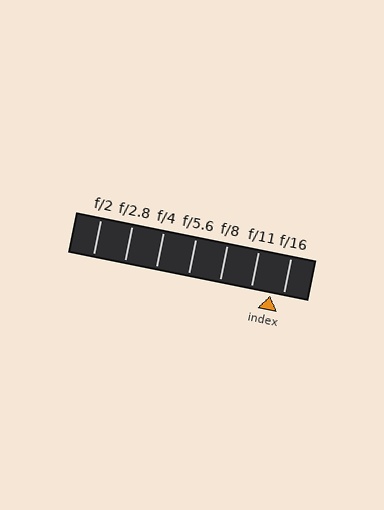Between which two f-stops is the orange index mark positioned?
The index mark is between f/11 and f/16.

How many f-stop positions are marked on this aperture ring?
There are 7 f-stop positions marked.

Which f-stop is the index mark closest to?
The index mark is closest to f/16.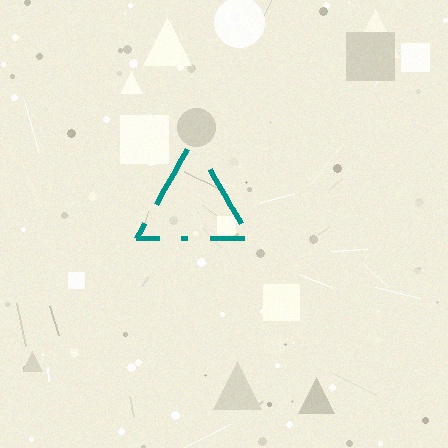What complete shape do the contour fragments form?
The contour fragments form a triangle.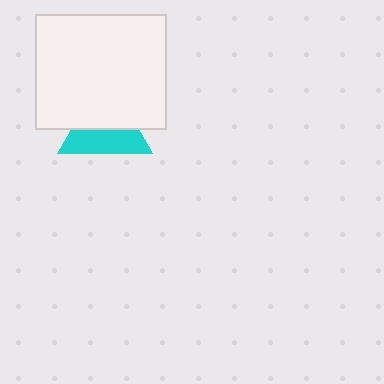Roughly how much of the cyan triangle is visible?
About half of it is visible (roughly 49%).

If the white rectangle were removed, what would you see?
You would see the complete cyan triangle.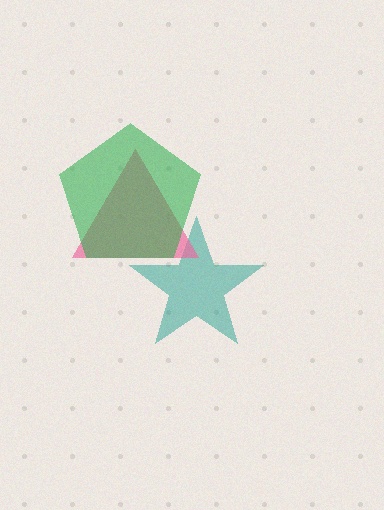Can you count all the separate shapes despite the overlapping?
Yes, there are 3 separate shapes.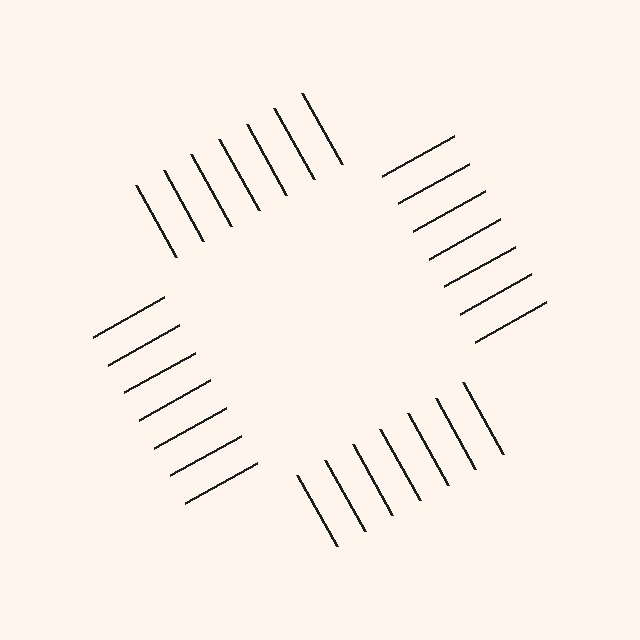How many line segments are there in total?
28 — 7 along each of the 4 edges.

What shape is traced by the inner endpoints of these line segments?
An illusory square — the line segments terminate on its edges but no continuous stroke is drawn.